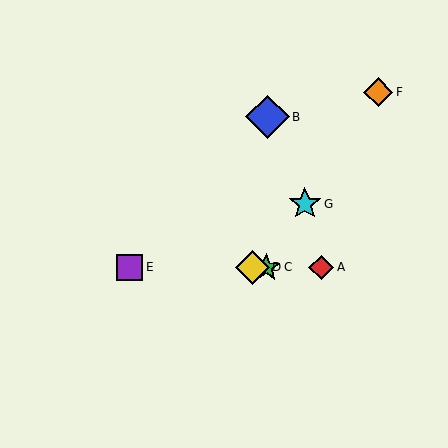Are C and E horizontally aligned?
Yes, both are at y≈267.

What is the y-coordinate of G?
Object G is at y≈204.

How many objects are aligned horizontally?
4 objects (A, C, D, E) are aligned horizontally.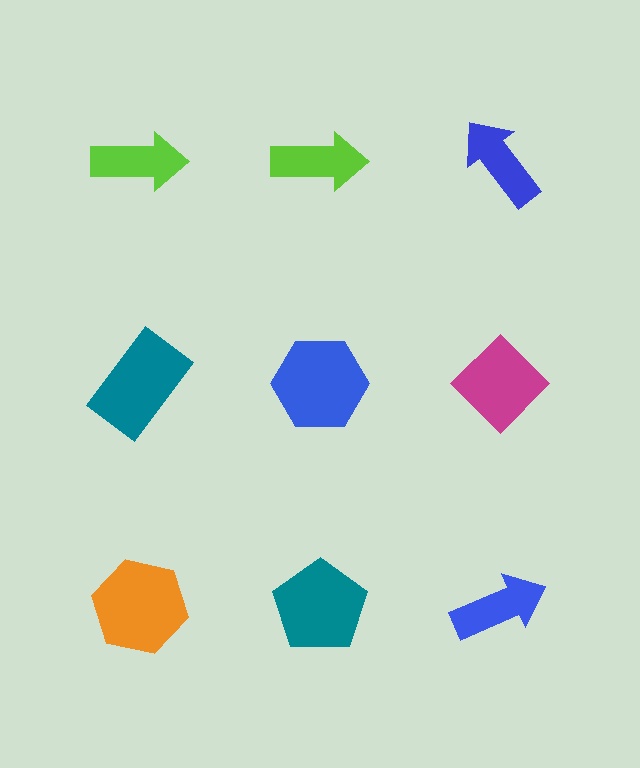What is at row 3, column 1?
An orange hexagon.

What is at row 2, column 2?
A blue hexagon.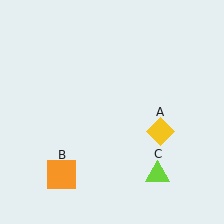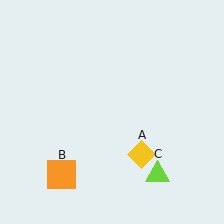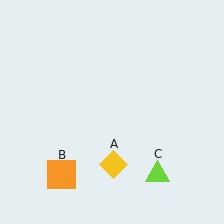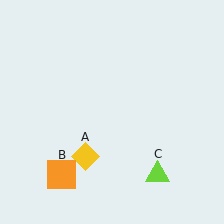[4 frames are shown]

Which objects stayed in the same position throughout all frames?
Orange square (object B) and lime triangle (object C) remained stationary.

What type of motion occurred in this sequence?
The yellow diamond (object A) rotated clockwise around the center of the scene.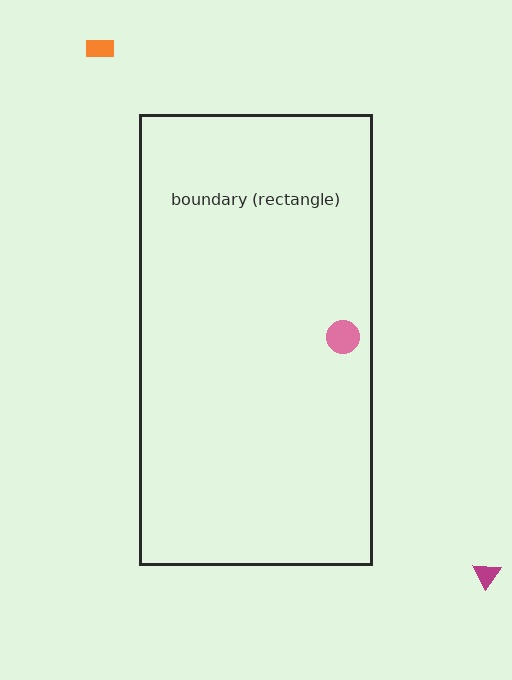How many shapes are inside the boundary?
1 inside, 2 outside.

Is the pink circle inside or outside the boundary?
Inside.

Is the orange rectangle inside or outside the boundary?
Outside.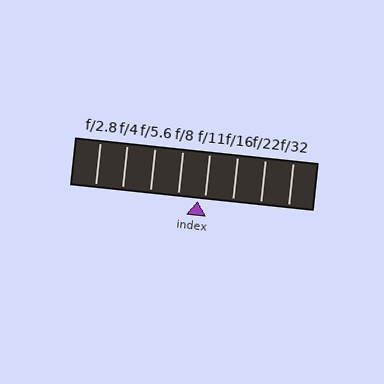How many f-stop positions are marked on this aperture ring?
There are 8 f-stop positions marked.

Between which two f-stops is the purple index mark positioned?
The index mark is between f/8 and f/11.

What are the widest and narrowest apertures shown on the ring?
The widest aperture shown is f/2.8 and the narrowest is f/32.